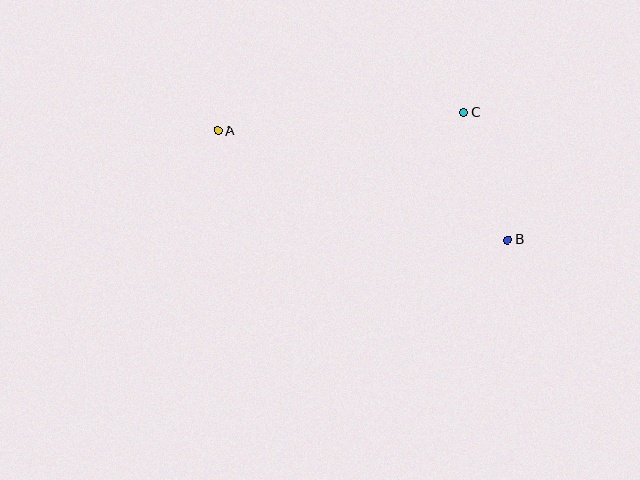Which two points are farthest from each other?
Points A and B are farthest from each other.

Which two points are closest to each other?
Points B and C are closest to each other.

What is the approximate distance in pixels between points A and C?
The distance between A and C is approximately 247 pixels.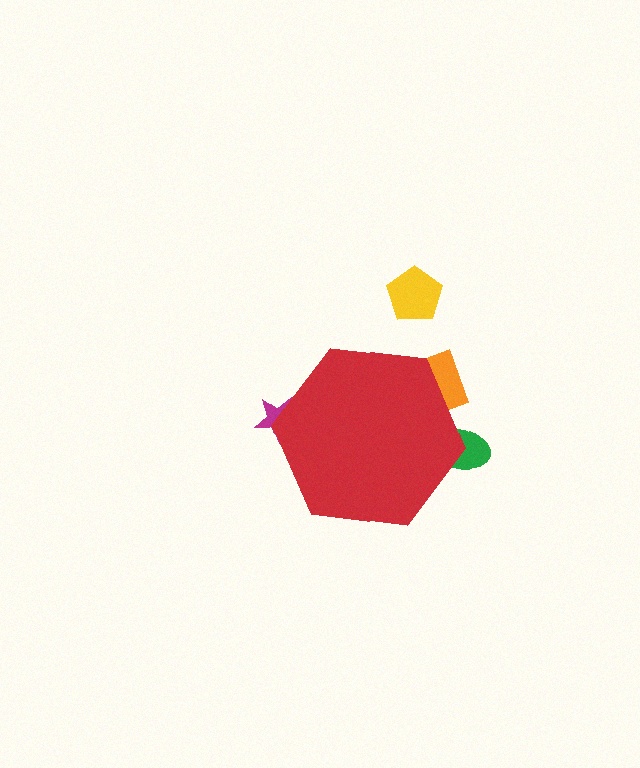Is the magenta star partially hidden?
Yes, the magenta star is partially hidden behind the red hexagon.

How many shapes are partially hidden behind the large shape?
3 shapes are partially hidden.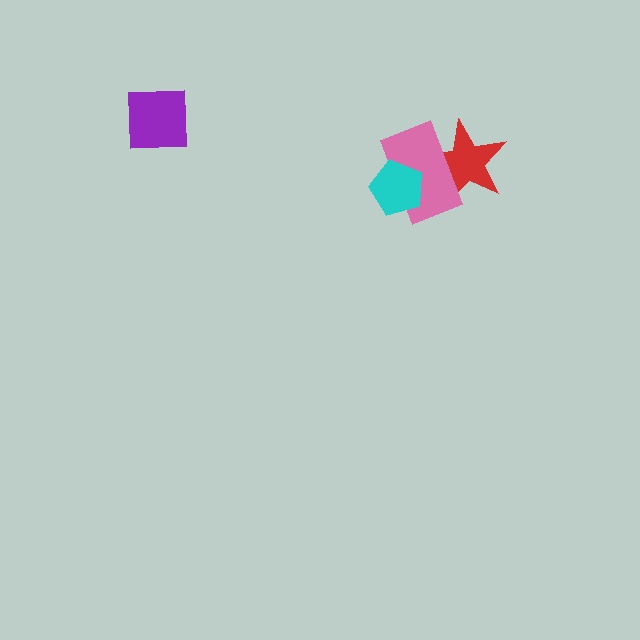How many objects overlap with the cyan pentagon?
1 object overlaps with the cyan pentagon.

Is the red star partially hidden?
Yes, it is partially covered by another shape.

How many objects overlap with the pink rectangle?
2 objects overlap with the pink rectangle.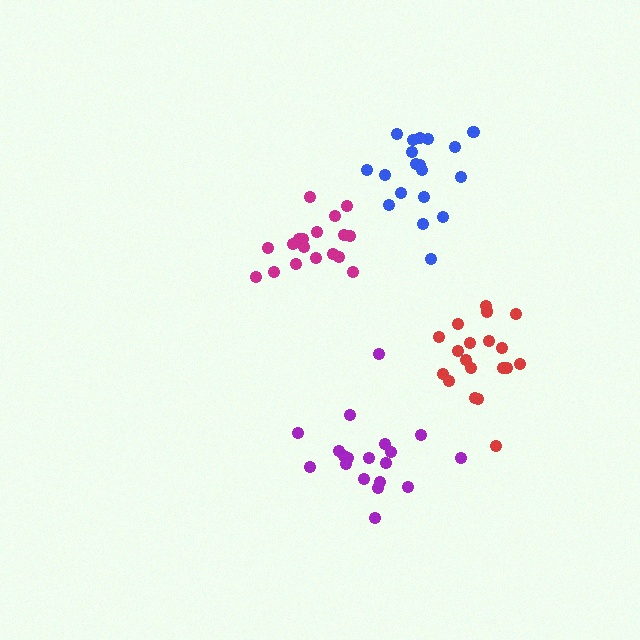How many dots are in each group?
Group 1: 19 dots, Group 2: 18 dots, Group 3: 19 dots, Group 4: 19 dots (75 total).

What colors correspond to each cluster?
The clusters are colored: purple, magenta, red, blue.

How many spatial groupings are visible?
There are 4 spatial groupings.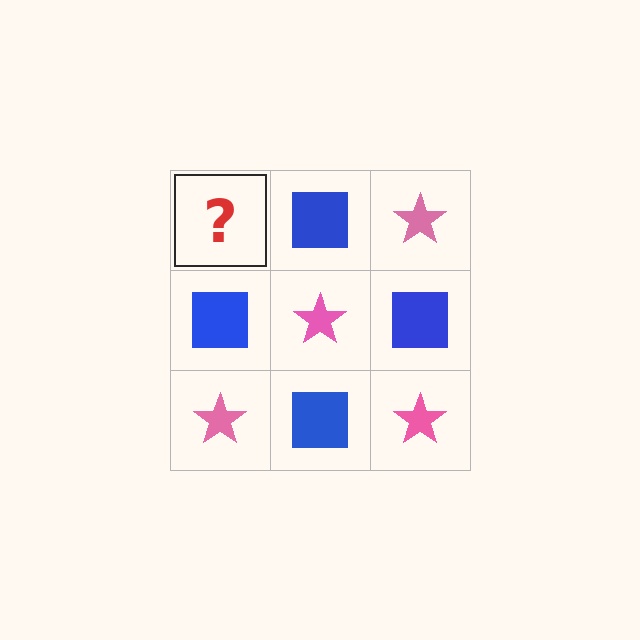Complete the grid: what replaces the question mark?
The question mark should be replaced with a pink star.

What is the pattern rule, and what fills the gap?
The rule is that it alternates pink star and blue square in a checkerboard pattern. The gap should be filled with a pink star.